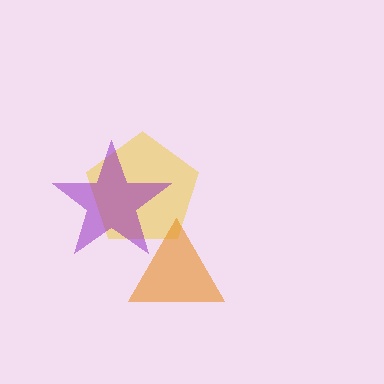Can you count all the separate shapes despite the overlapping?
Yes, there are 3 separate shapes.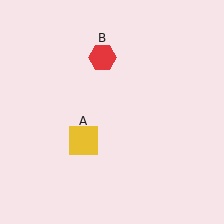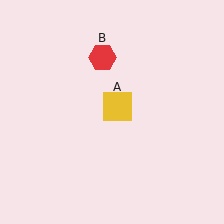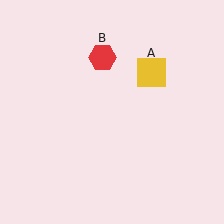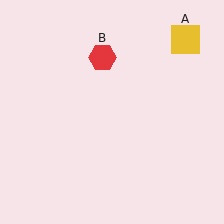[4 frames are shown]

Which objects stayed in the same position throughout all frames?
Red hexagon (object B) remained stationary.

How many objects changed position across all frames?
1 object changed position: yellow square (object A).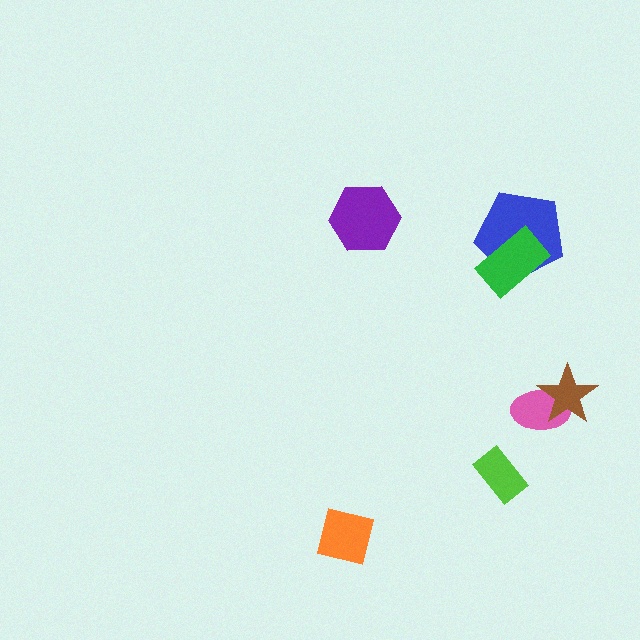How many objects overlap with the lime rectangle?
0 objects overlap with the lime rectangle.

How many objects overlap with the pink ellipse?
1 object overlaps with the pink ellipse.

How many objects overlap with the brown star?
1 object overlaps with the brown star.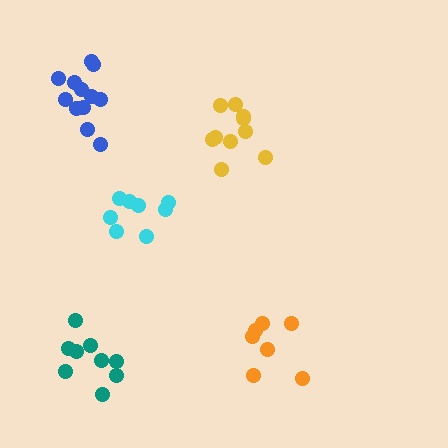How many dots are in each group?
Group 1: 7 dots, Group 2: 8 dots, Group 3: 12 dots, Group 4: 10 dots, Group 5: 9 dots (46 total).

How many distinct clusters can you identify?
There are 5 distinct clusters.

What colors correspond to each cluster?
The clusters are colored: orange, cyan, blue, yellow, teal.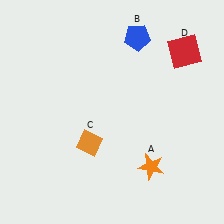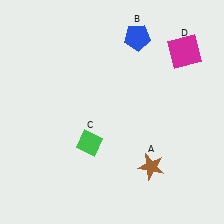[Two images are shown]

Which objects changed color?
A changed from orange to brown. C changed from orange to green. D changed from red to magenta.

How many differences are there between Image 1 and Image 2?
There are 3 differences between the two images.